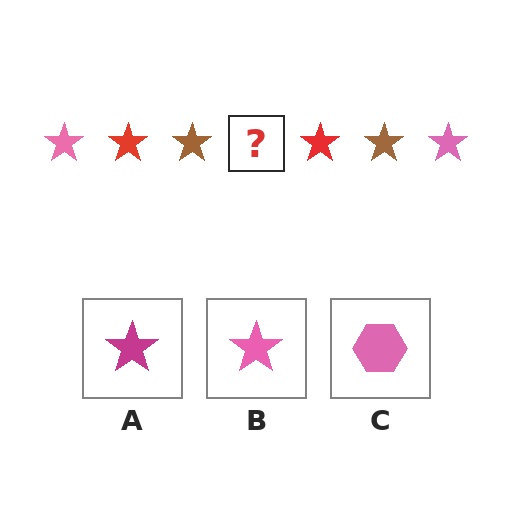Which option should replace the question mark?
Option B.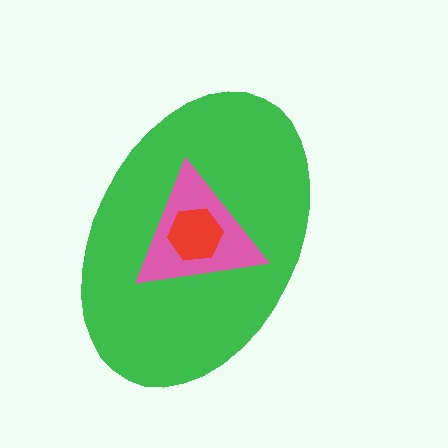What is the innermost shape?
The red hexagon.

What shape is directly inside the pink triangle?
The red hexagon.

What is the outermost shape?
The green ellipse.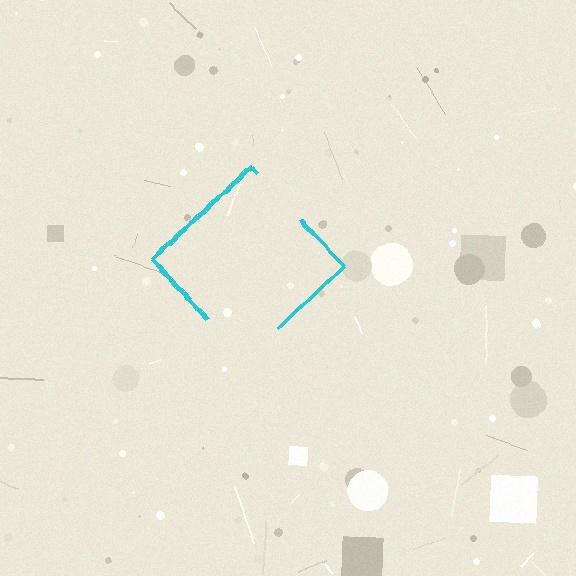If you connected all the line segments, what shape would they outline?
They would outline a diamond.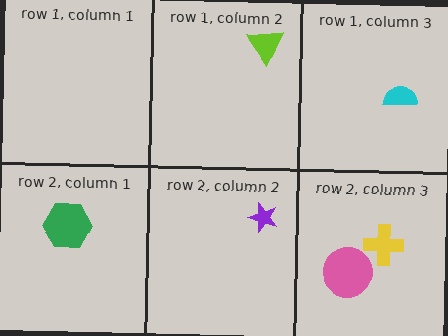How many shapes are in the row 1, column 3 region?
1.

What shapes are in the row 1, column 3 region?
The cyan semicircle.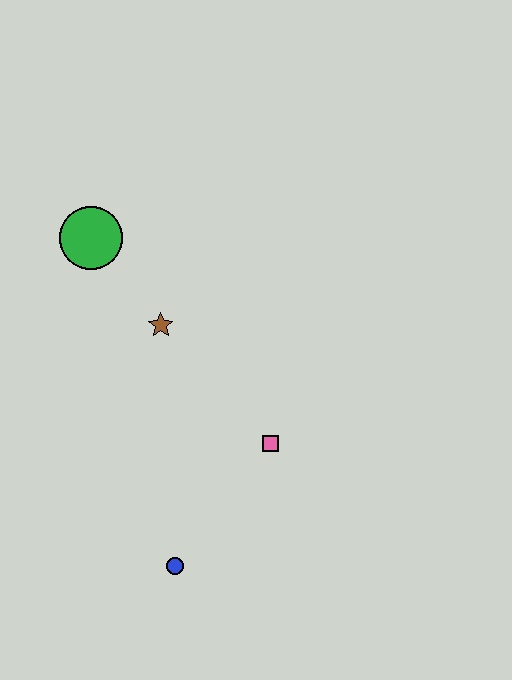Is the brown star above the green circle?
No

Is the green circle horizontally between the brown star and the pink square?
No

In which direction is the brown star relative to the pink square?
The brown star is above the pink square.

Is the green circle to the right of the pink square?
No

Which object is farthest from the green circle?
The blue circle is farthest from the green circle.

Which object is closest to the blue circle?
The pink square is closest to the blue circle.